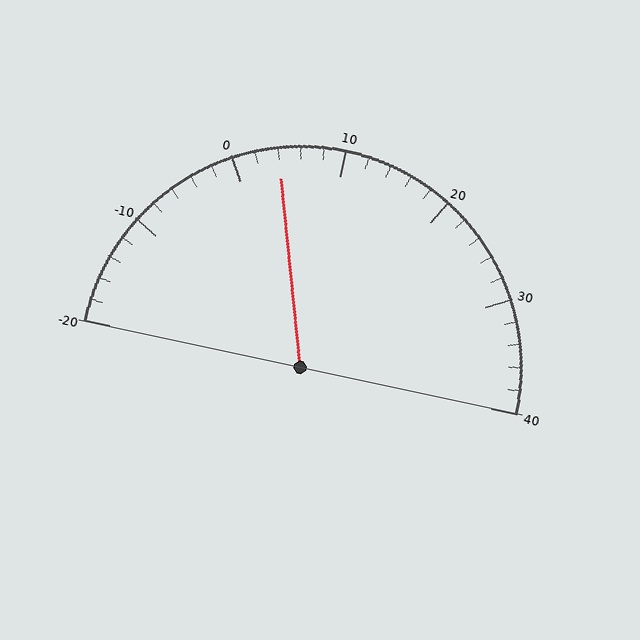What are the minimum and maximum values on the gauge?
The gauge ranges from -20 to 40.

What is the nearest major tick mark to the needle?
The nearest major tick mark is 0.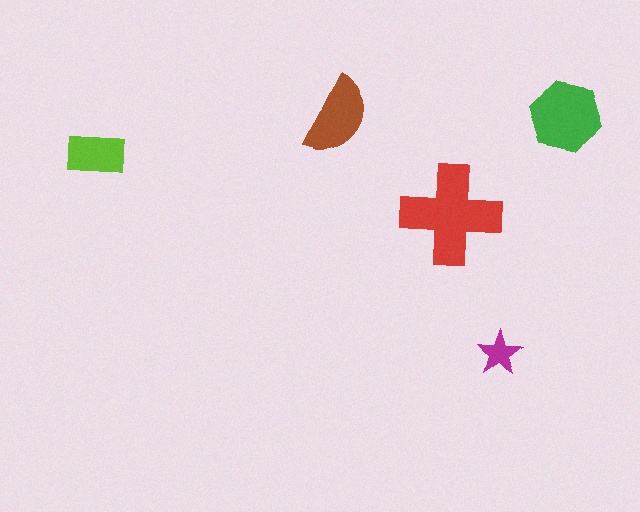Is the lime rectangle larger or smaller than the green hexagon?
Smaller.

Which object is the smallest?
The magenta star.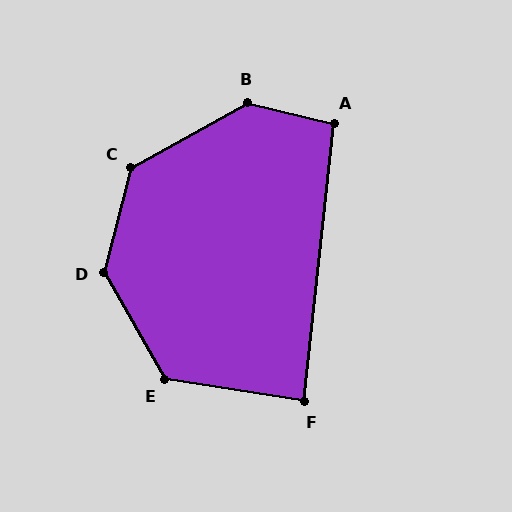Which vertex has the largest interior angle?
B, at approximately 137 degrees.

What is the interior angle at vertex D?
Approximately 136 degrees (obtuse).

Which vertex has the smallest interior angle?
F, at approximately 87 degrees.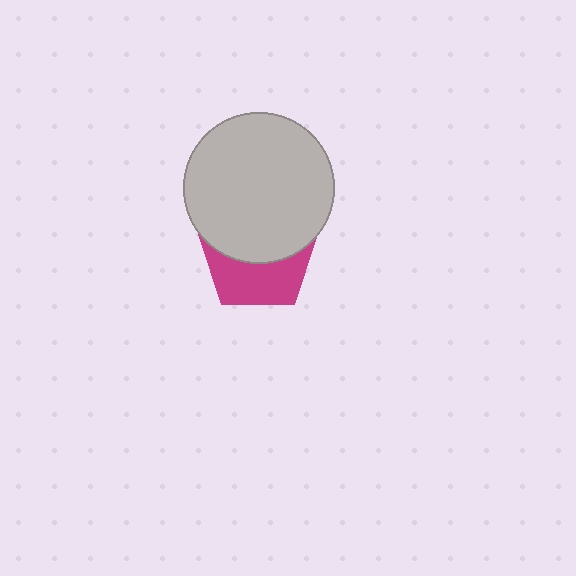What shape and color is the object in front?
The object in front is a light gray circle.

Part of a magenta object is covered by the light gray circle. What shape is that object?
It is a pentagon.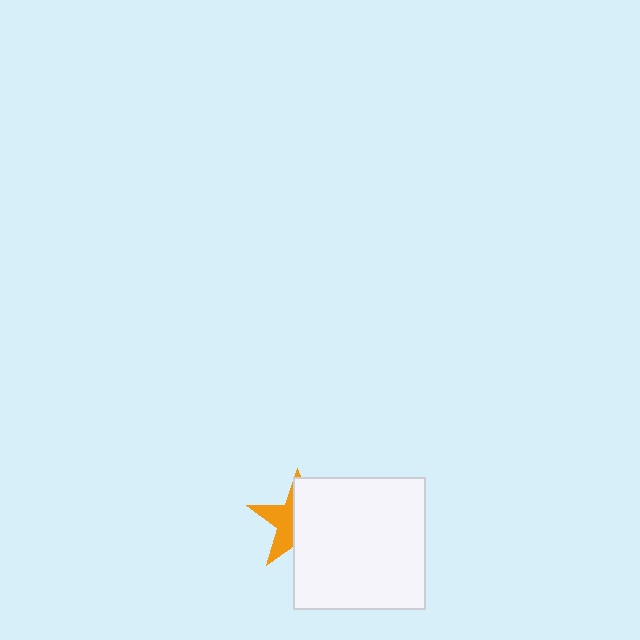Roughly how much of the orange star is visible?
A small part of it is visible (roughly 42%).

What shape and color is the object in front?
The object in front is a white square.